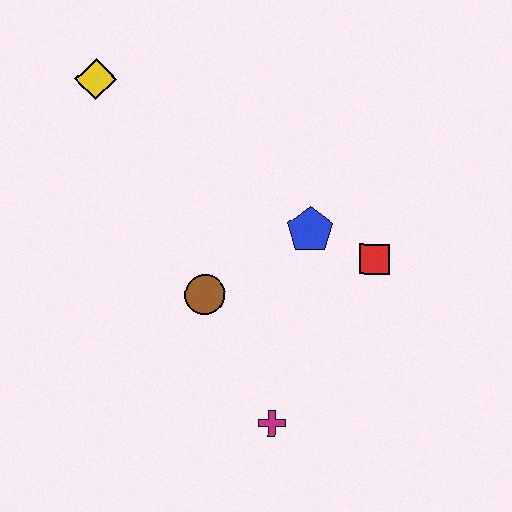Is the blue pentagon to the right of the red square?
No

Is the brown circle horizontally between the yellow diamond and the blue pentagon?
Yes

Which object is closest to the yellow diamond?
The brown circle is closest to the yellow diamond.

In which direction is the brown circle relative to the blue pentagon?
The brown circle is to the left of the blue pentagon.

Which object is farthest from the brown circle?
The yellow diamond is farthest from the brown circle.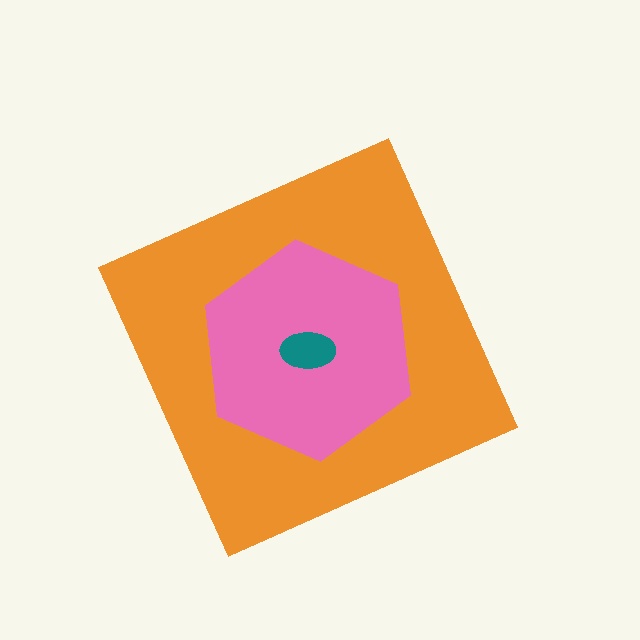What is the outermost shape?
The orange diamond.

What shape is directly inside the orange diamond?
The pink hexagon.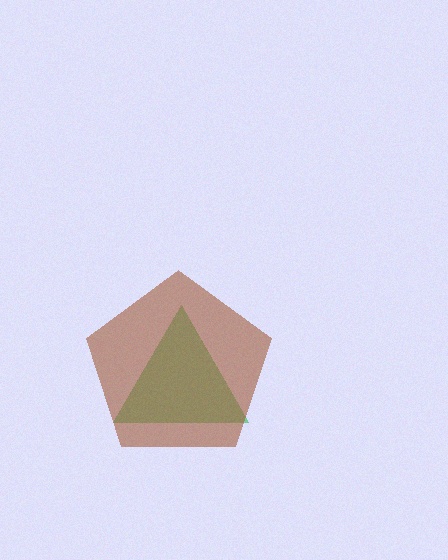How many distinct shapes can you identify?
There are 2 distinct shapes: a green triangle, a brown pentagon.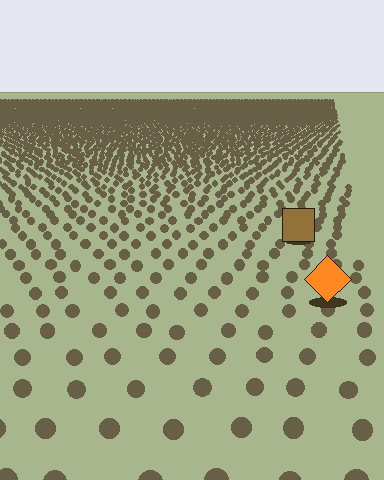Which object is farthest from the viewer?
The brown square is farthest from the viewer. It appears smaller and the ground texture around it is denser.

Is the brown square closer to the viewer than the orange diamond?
No. The orange diamond is closer — you can tell from the texture gradient: the ground texture is coarser near it.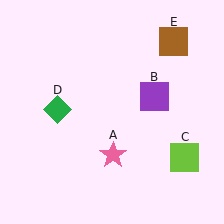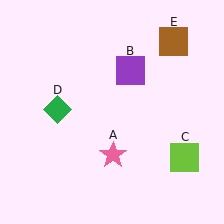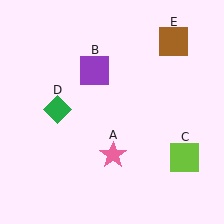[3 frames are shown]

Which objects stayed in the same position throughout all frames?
Pink star (object A) and lime square (object C) and green diamond (object D) and brown square (object E) remained stationary.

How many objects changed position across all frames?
1 object changed position: purple square (object B).